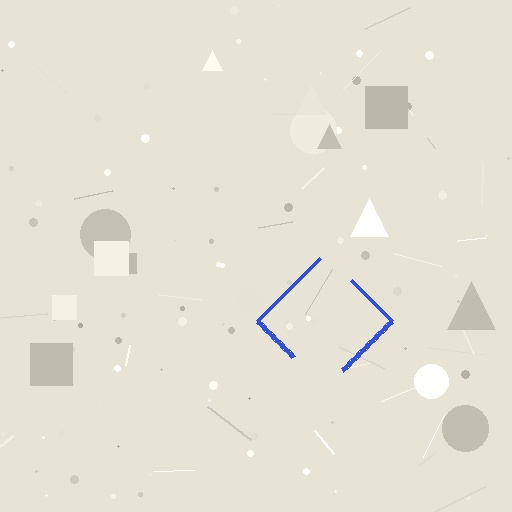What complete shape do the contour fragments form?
The contour fragments form a diamond.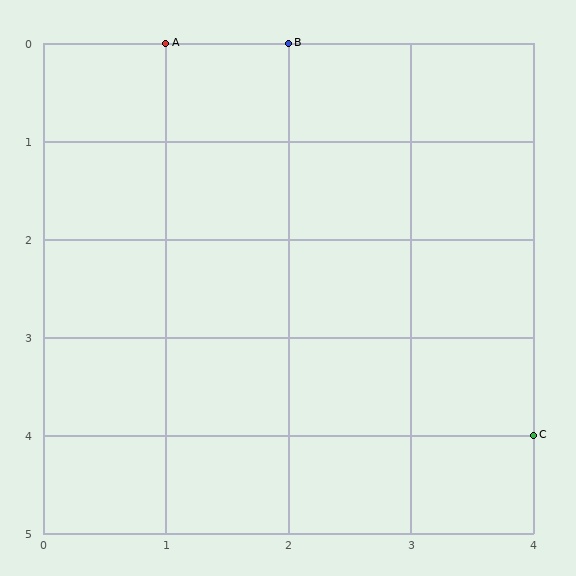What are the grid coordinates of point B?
Point B is at grid coordinates (2, 0).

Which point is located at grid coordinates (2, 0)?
Point B is at (2, 0).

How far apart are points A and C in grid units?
Points A and C are 3 columns and 4 rows apart (about 5.0 grid units diagonally).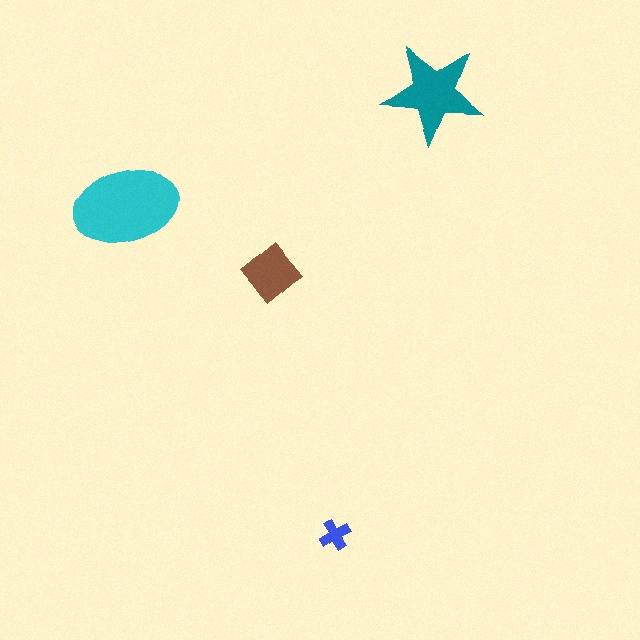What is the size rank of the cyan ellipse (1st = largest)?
1st.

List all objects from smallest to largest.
The blue cross, the brown diamond, the teal star, the cyan ellipse.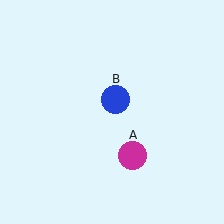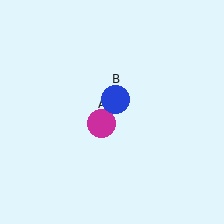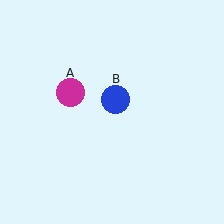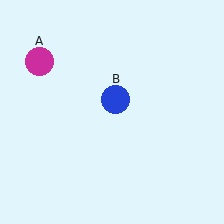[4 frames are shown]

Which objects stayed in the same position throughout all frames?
Blue circle (object B) remained stationary.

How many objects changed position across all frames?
1 object changed position: magenta circle (object A).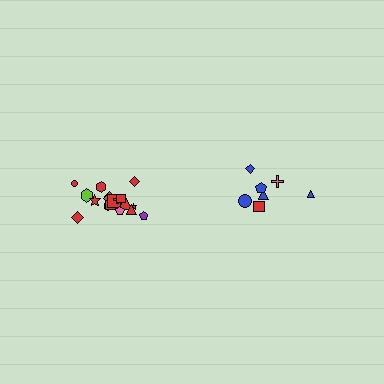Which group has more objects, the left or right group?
The left group.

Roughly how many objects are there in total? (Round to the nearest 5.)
Roughly 25 objects in total.